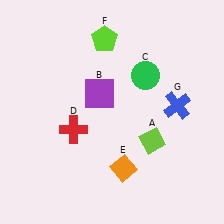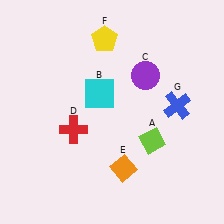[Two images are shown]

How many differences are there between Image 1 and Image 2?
There are 3 differences between the two images.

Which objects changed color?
B changed from purple to cyan. C changed from green to purple. F changed from lime to yellow.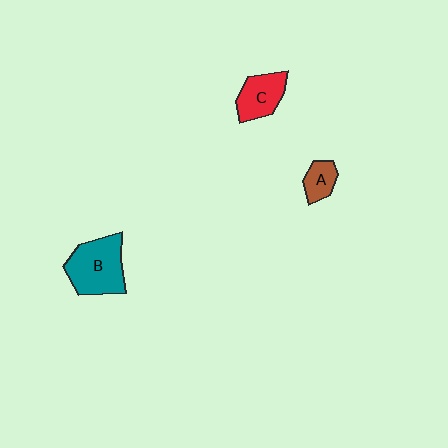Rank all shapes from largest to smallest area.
From largest to smallest: B (teal), C (red), A (brown).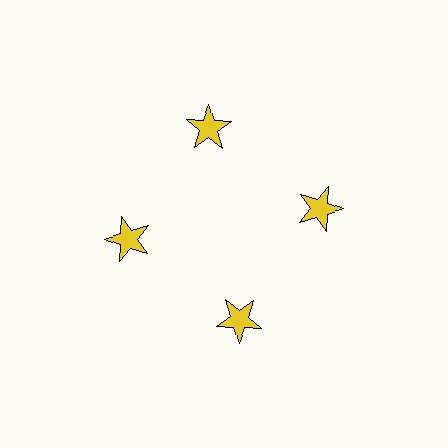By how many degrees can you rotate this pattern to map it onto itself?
The pattern maps onto itself every 90 degrees of rotation.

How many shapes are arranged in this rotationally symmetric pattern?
There are 4 shapes, arranged in 4 groups of 1.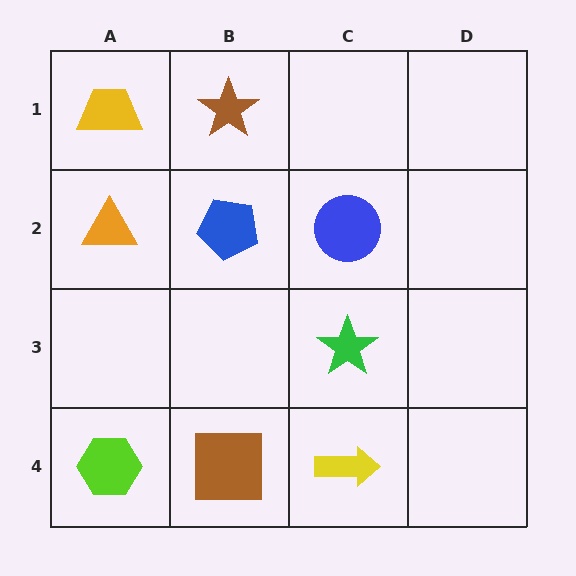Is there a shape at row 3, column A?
No, that cell is empty.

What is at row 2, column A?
An orange triangle.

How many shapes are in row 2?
3 shapes.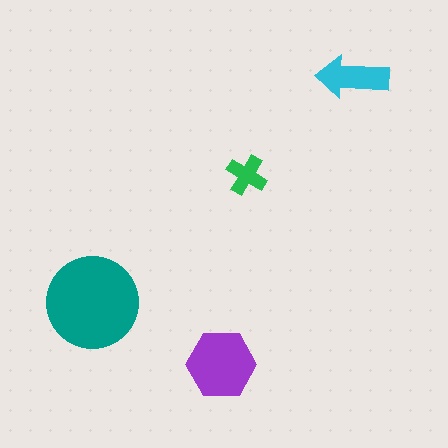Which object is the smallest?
The green cross.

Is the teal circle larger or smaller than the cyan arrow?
Larger.